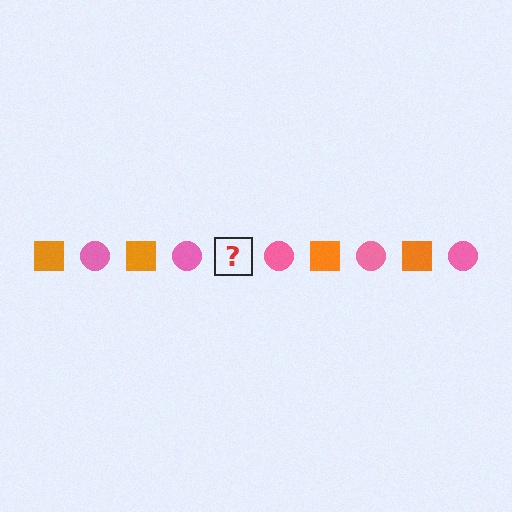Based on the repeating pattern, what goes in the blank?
The blank should be an orange square.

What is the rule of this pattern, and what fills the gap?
The rule is that the pattern alternates between orange square and pink circle. The gap should be filled with an orange square.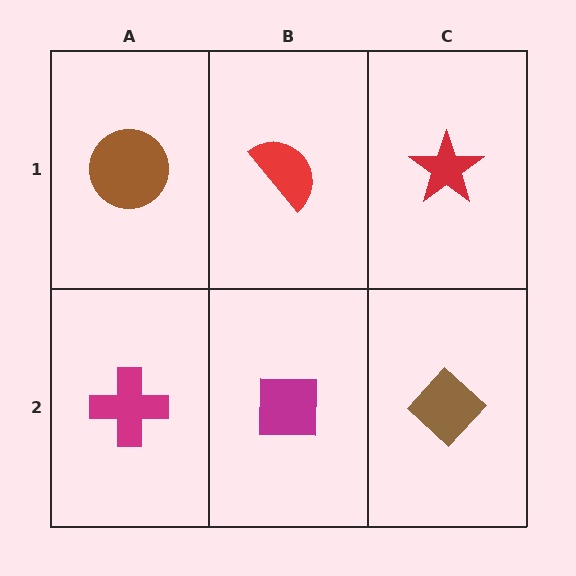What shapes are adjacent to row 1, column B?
A magenta square (row 2, column B), a brown circle (row 1, column A), a red star (row 1, column C).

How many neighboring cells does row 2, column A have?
2.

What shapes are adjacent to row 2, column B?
A red semicircle (row 1, column B), a magenta cross (row 2, column A), a brown diamond (row 2, column C).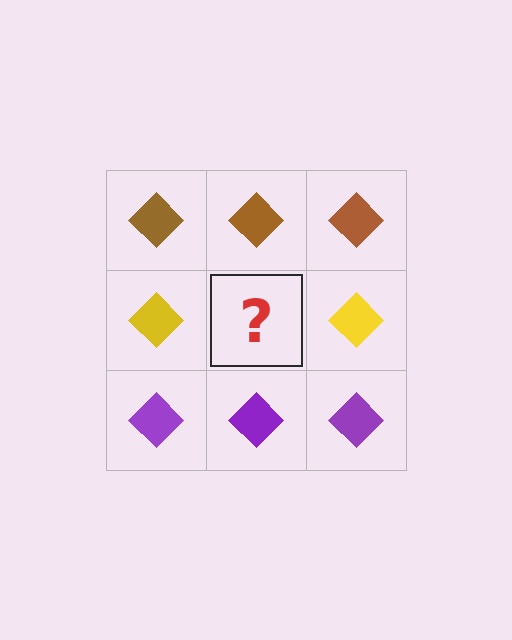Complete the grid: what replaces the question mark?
The question mark should be replaced with a yellow diamond.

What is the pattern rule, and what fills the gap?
The rule is that each row has a consistent color. The gap should be filled with a yellow diamond.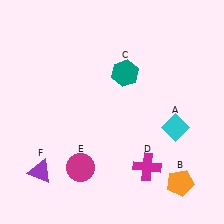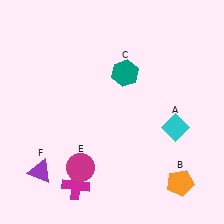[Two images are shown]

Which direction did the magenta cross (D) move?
The magenta cross (D) moved left.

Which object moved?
The magenta cross (D) moved left.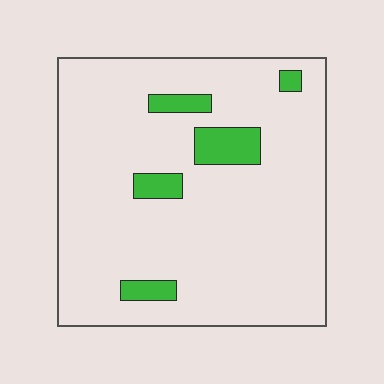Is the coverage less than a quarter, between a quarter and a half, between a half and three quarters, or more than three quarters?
Less than a quarter.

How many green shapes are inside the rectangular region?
5.